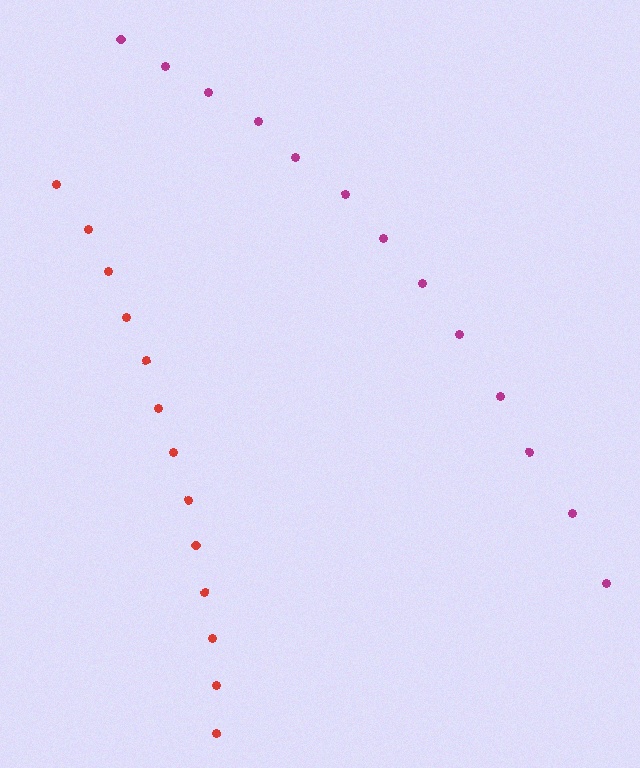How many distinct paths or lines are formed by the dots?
There are 2 distinct paths.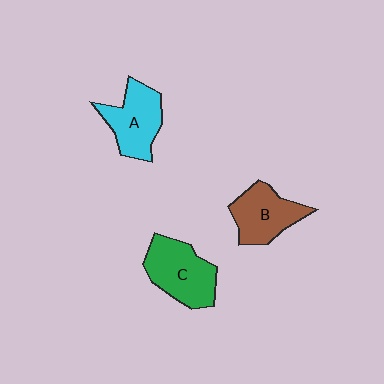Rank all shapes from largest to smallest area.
From largest to smallest: C (green), A (cyan), B (brown).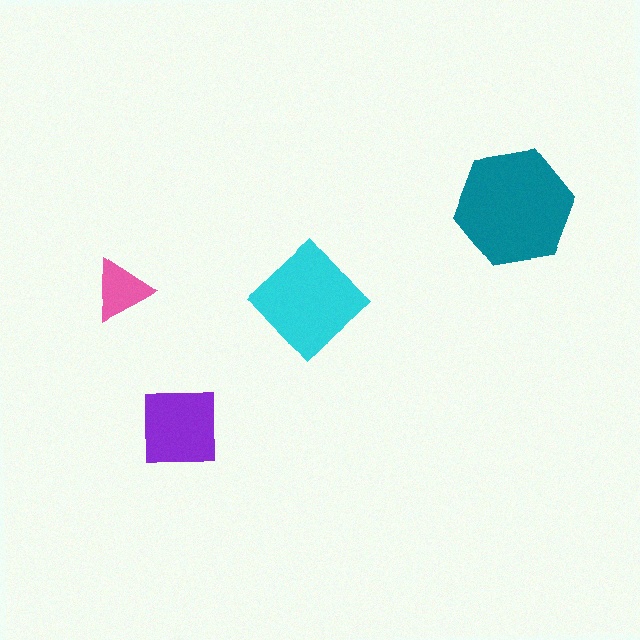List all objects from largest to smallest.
The teal hexagon, the cyan diamond, the purple square, the pink triangle.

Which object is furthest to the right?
The teal hexagon is rightmost.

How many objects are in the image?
There are 4 objects in the image.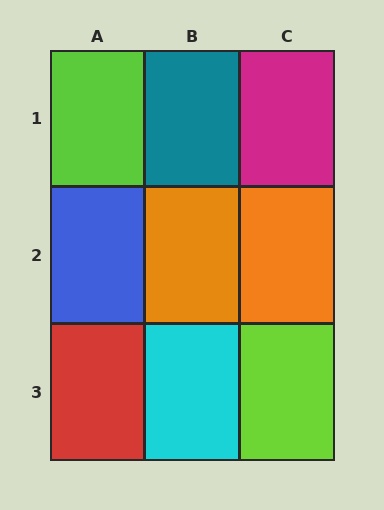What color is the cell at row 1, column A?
Lime.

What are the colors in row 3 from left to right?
Red, cyan, lime.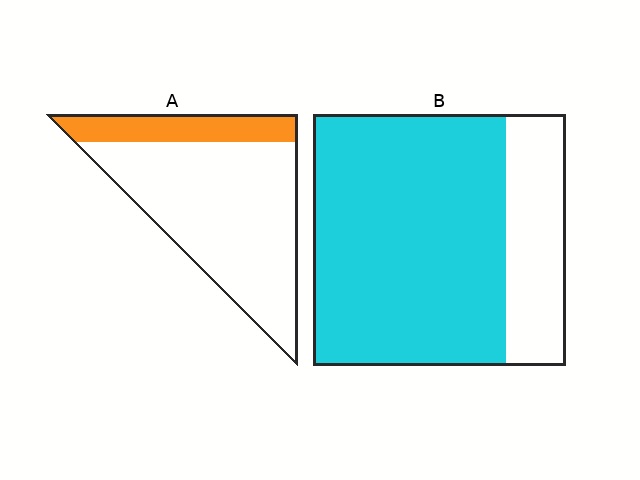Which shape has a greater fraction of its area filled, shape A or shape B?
Shape B.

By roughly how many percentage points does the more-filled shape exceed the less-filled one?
By roughly 55 percentage points (B over A).